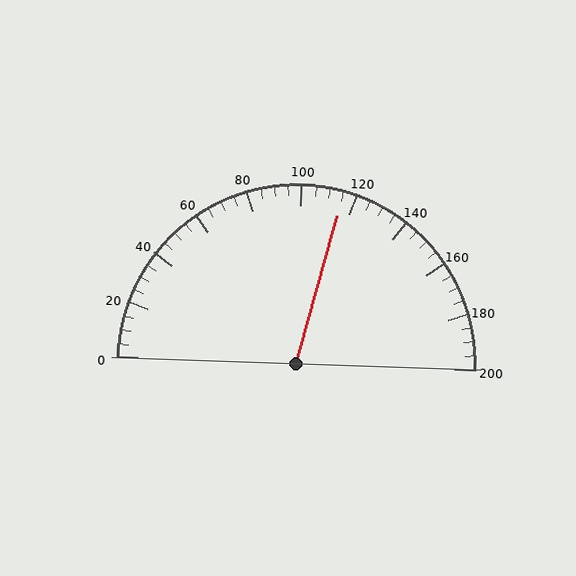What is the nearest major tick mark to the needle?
The nearest major tick mark is 120.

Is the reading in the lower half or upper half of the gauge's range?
The reading is in the upper half of the range (0 to 200).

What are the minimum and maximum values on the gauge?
The gauge ranges from 0 to 200.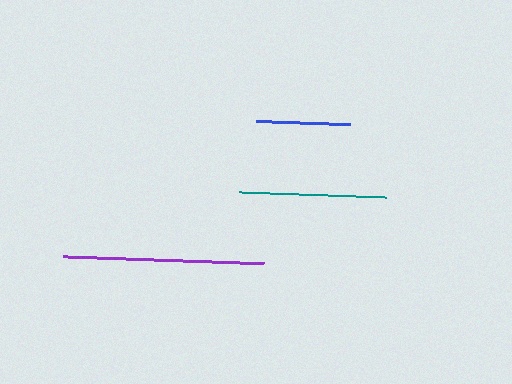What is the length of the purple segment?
The purple segment is approximately 201 pixels long.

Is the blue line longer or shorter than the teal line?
The teal line is longer than the blue line.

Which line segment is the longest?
The purple line is the longest at approximately 201 pixels.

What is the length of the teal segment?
The teal segment is approximately 147 pixels long.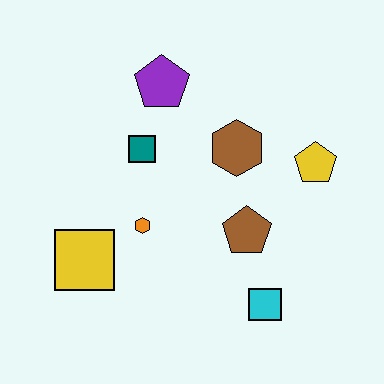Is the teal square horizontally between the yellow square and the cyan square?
Yes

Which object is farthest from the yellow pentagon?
The yellow square is farthest from the yellow pentagon.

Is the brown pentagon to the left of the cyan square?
Yes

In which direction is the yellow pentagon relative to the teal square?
The yellow pentagon is to the right of the teal square.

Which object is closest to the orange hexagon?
The yellow square is closest to the orange hexagon.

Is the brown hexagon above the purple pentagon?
No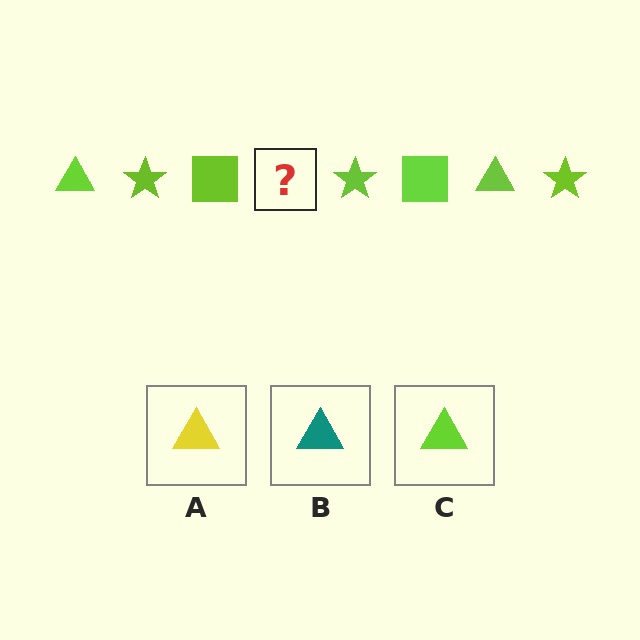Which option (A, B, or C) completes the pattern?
C.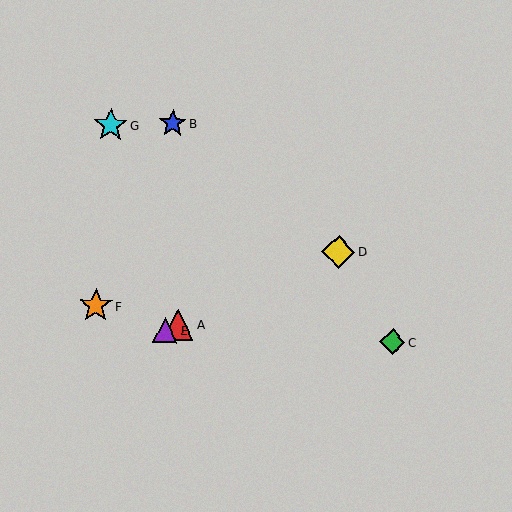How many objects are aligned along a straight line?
3 objects (A, D, E) are aligned along a straight line.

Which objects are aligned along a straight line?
Objects A, D, E are aligned along a straight line.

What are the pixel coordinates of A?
Object A is at (178, 325).